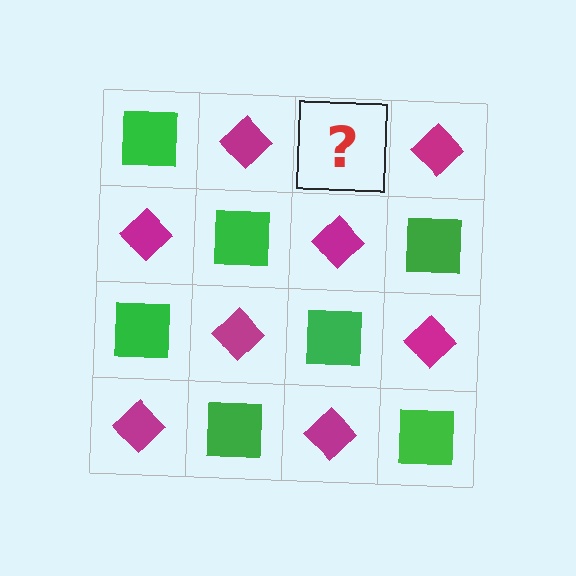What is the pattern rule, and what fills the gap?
The rule is that it alternates green square and magenta diamond in a checkerboard pattern. The gap should be filled with a green square.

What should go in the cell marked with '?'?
The missing cell should contain a green square.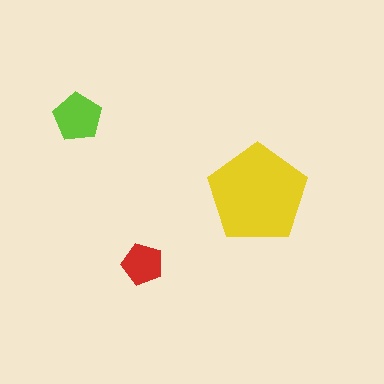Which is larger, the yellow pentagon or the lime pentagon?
The yellow one.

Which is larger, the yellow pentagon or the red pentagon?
The yellow one.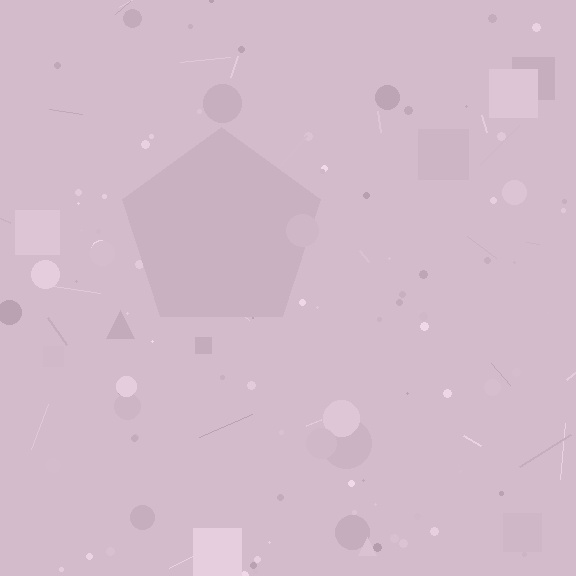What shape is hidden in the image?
A pentagon is hidden in the image.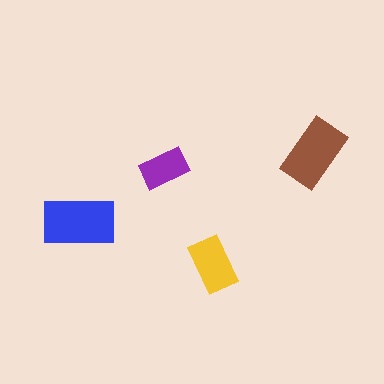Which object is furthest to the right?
The brown rectangle is rightmost.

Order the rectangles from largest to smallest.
the blue one, the brown one, the yellow one, the purple one.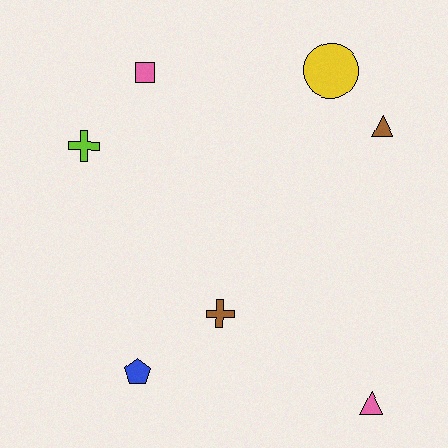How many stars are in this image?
There are no stars.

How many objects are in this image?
There are 7 objects.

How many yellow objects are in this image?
There is 1 yellow object.